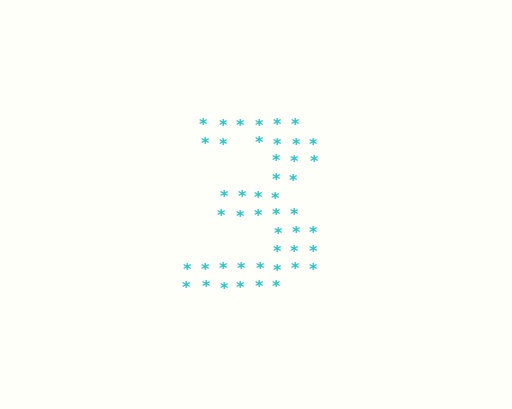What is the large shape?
The large shape is the digit 3.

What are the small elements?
The small elements are asterisks.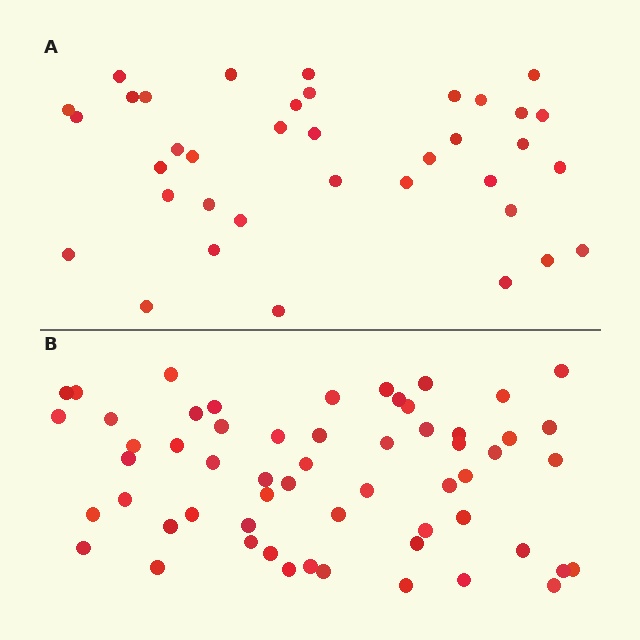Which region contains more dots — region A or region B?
Region B (the bottom region) has more dots.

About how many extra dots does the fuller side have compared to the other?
Region B has approximately 20 more dots than region A.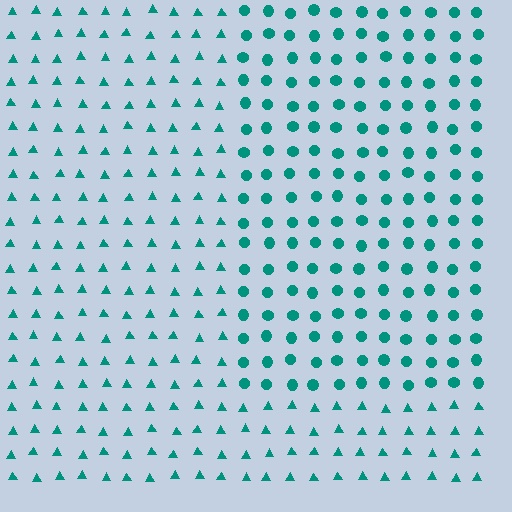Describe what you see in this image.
The image is filled with small teal elements arranged in a uniform grid. A rectangle-shaped region contains circles, while the surrounding area contains triangles. The boundary is defined purely by the change in element shape.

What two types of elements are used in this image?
The image uses circles inside the rectangle region and triangles outside it.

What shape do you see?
I see a rectangle.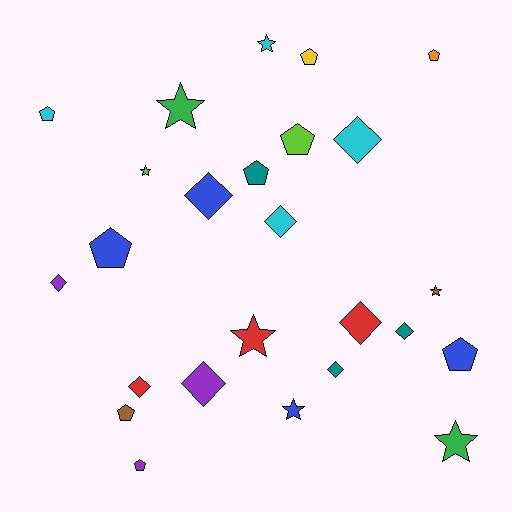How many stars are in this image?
There are 7 stars.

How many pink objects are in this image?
There are no pink objects.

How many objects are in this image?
There are 25 objects.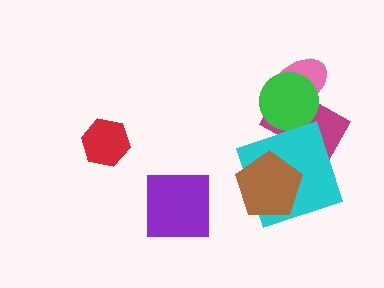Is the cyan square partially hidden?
Yes, it is partially covered by another shape.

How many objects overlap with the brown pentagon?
1 object overlaps with the brown pentagon.